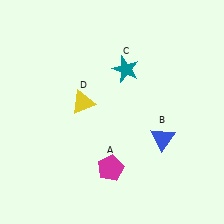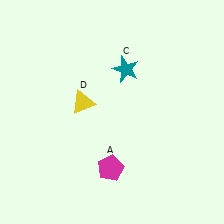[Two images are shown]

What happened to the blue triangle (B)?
The blue triangle (B) was removed in Image 2. It was in the bottom-right area of Image 1.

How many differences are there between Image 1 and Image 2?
There is 1 difference between the two images.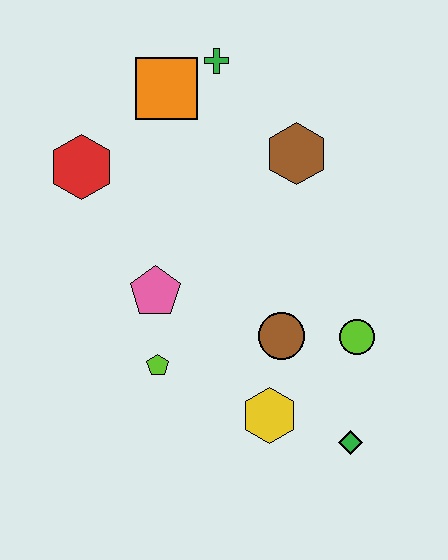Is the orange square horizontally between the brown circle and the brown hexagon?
No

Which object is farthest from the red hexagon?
The green diamond is farthest from the red hexagon.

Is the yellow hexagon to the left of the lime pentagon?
No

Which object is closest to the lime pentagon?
The pink pentagon is closest to the lime pentagon.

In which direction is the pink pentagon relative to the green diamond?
The pink pentagon is to the left of the green diamond.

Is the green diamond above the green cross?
No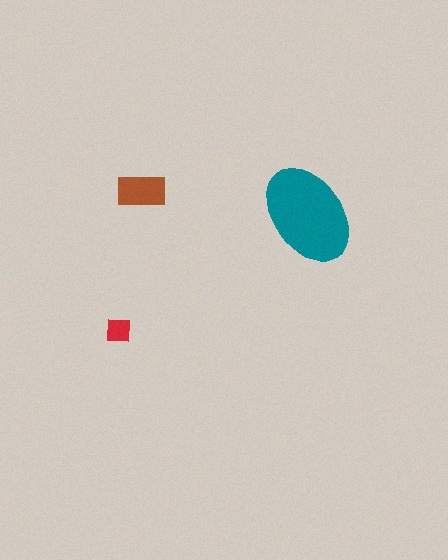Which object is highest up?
The brown rectangle is topmost.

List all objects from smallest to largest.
The red square, the brown rectangle, the teal ellipse.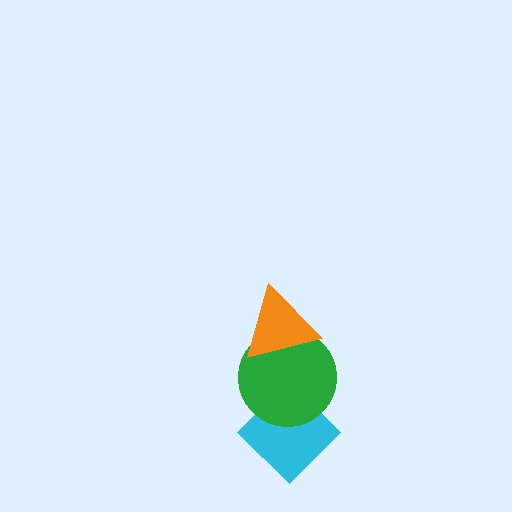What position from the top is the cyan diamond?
The cyan diamond is 3rd from the top.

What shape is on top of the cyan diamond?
The green circle is on top of the cyan diamond.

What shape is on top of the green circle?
The orange triangle is on top of the green circle.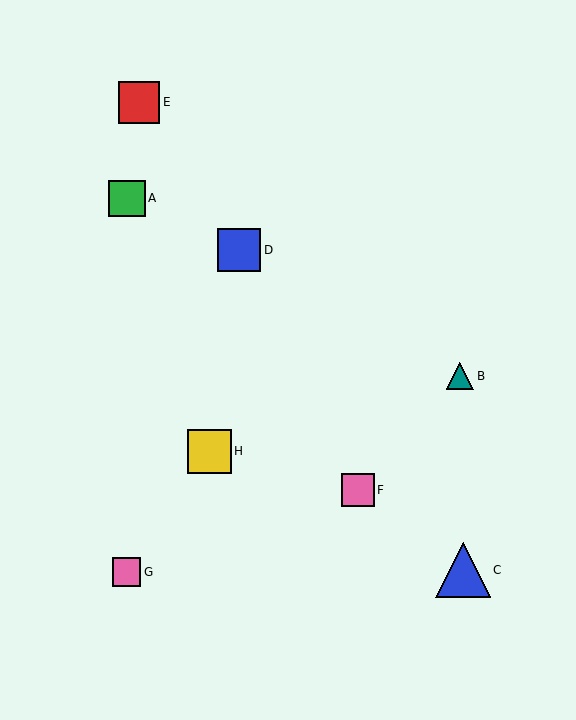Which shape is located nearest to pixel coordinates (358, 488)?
The pink square (labeled F) at (358, 490) is nearest to that location.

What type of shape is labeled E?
Shape E is a red square.